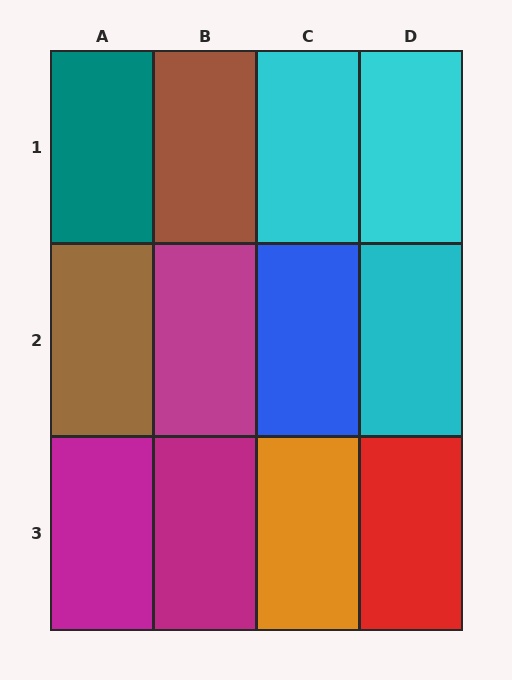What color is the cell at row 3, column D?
Red.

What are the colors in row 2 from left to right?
Brown, magenta, blue, cyan.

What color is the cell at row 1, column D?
Cyan.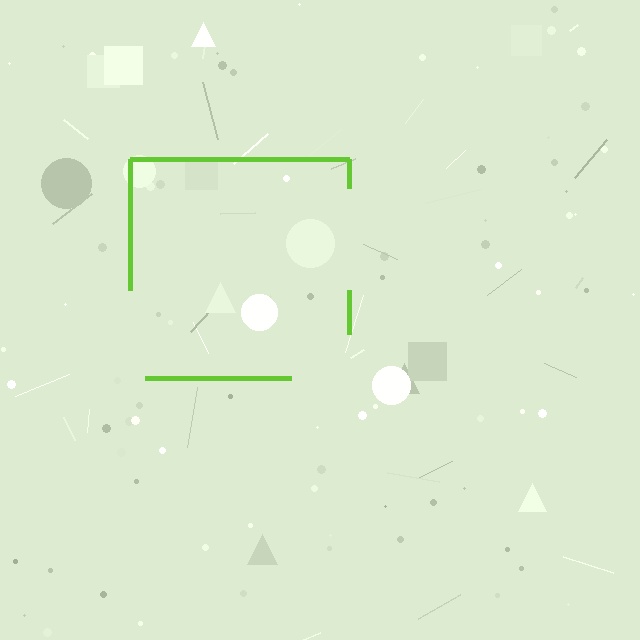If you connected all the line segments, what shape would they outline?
They would outline a square.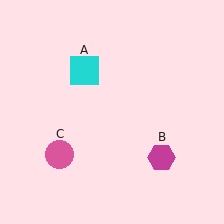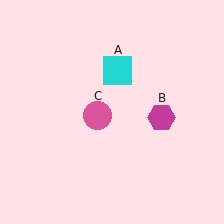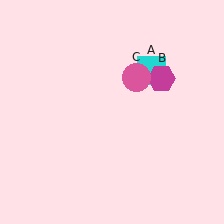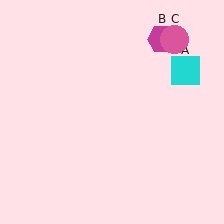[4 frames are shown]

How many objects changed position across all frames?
3 objects changed position: cyan square (object A), magenta hexagon (object B), pink circle (object C).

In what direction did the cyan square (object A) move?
The cyan square (object A) moved right.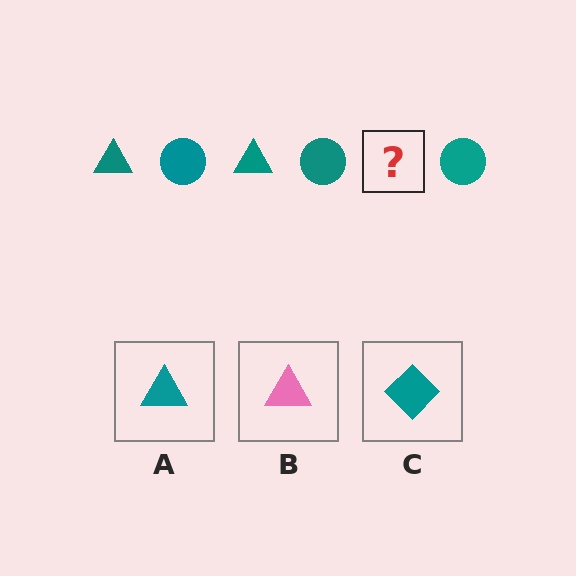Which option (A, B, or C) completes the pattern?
A.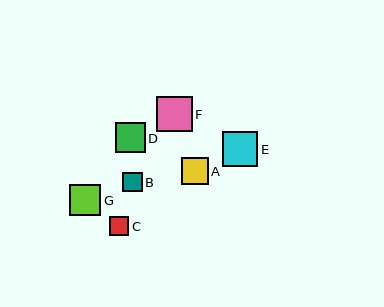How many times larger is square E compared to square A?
Square E is approximately 1.3 times the size of square A.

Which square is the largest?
Square F is the largest with a size of approximately 35 pixels.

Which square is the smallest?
Square C is the smallest with a size of approximately 19 pixels.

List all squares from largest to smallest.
From largest to smallest: F, E, G, D, A, B, C.